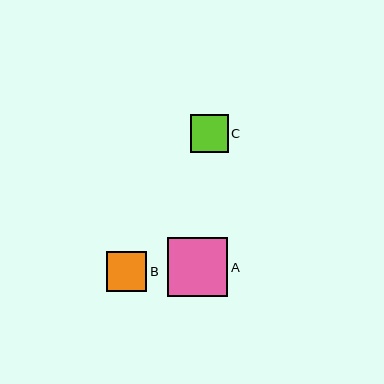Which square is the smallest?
Square C is the smallest with a size of approximately 38 pixels.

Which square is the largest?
Square A is the largest with a size of approximately 60 pixels.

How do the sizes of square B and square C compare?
Square B and square C are approximately the same size.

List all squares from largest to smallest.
From largest to smallest: A, B, C.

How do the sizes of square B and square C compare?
Square B and square C are approximately the same size.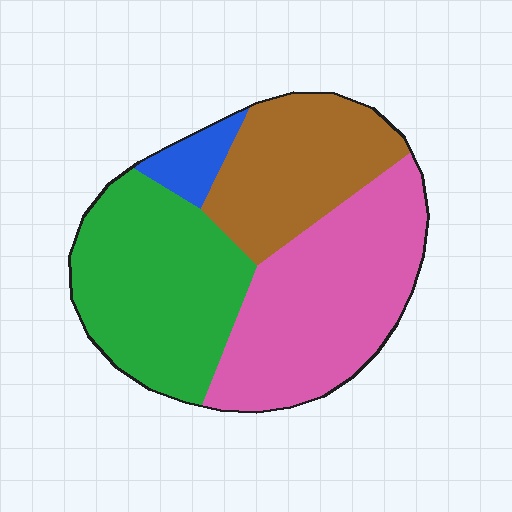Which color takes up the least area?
Blue, at roughly 5%.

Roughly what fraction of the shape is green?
Green takes up about one third (1/3) of the shape.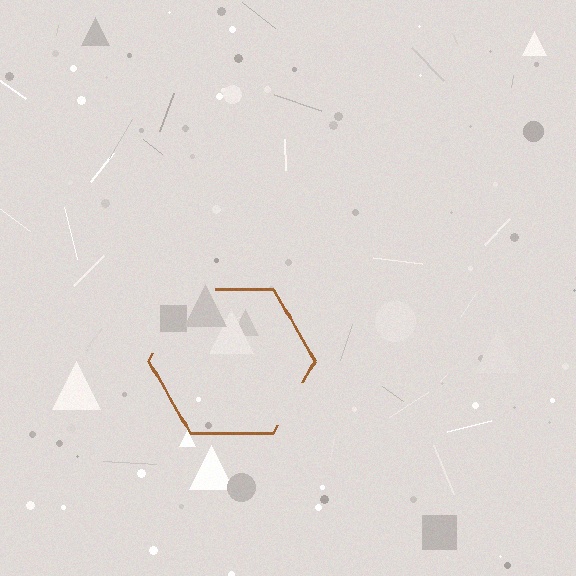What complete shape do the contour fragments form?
The contour fragments form a hexagon.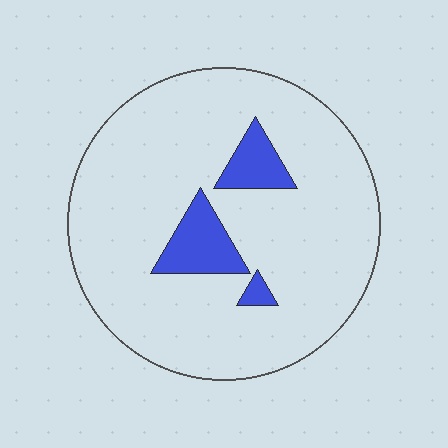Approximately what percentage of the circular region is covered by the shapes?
Approximately 10%.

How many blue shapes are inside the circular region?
3.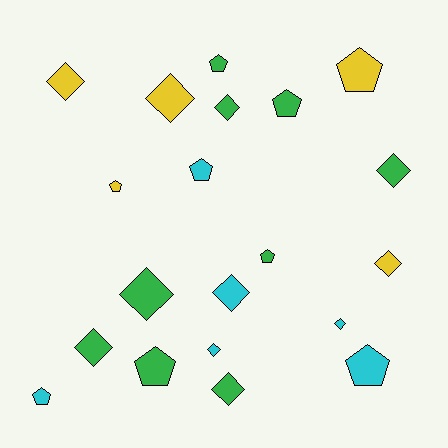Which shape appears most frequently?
Diamond, with 11 objects.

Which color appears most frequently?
Green, with 9 objects.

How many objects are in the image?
There are 20 objects.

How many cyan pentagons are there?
There are 3 cyan pentagons.